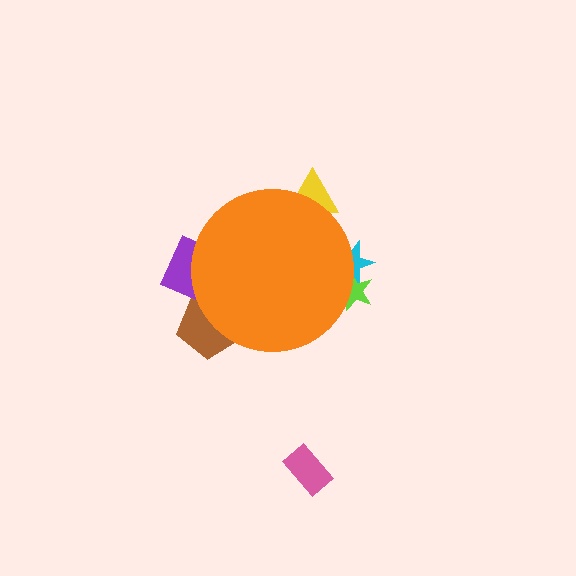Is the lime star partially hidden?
Yes, the lime star is partially hidden behind the orange circle.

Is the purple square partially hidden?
Yes, the purple square is partially hidden behind the orange circle.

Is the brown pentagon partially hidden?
Yes, the brown pentagon is partially hidden behind the orange circle.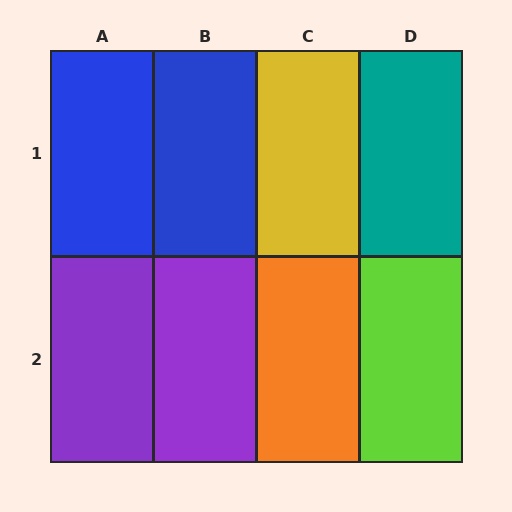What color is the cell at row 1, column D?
Teal.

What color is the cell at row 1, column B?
Blue.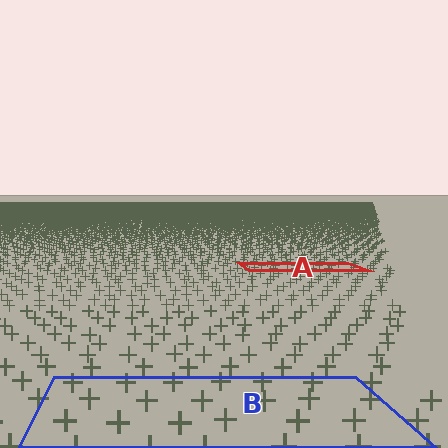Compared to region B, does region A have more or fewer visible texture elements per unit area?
Region A has more texture elements per unit area — they are packed more densely because it is farther away.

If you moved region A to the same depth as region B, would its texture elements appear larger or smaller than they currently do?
They would appear larger. At a closer depth, the same texture elements are projected at a bigger on-screen size.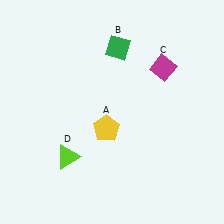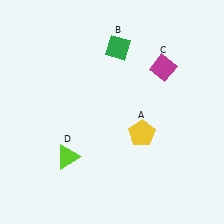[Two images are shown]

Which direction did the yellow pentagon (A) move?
The yellow pentagon (A) moved right.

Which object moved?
The yellow pentagon (A) moved right.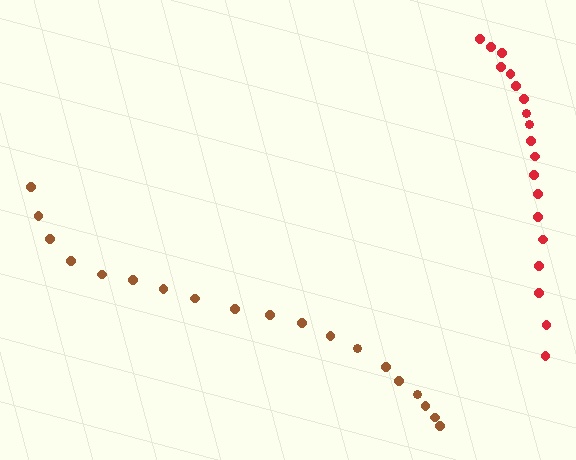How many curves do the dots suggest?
There are 2 distinct paths.